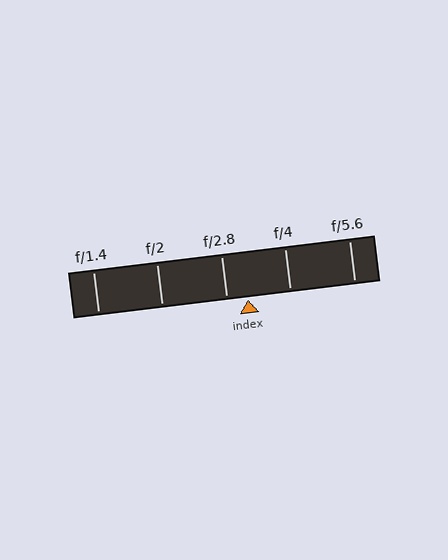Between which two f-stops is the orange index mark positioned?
The index mark is between f/2.8 and f/4.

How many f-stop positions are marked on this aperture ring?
There are 5 f-stop positions marked.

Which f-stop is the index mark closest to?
The index mark is closest to f/2.8.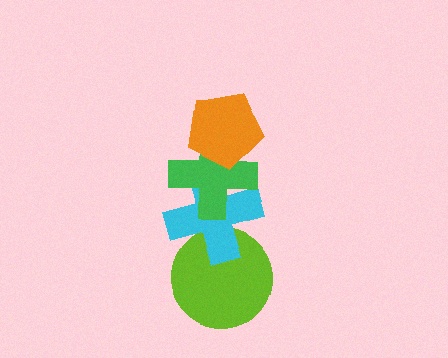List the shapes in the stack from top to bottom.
From top to bottom: the orange pentagon, the green cross, the cyan cross, the lime circle.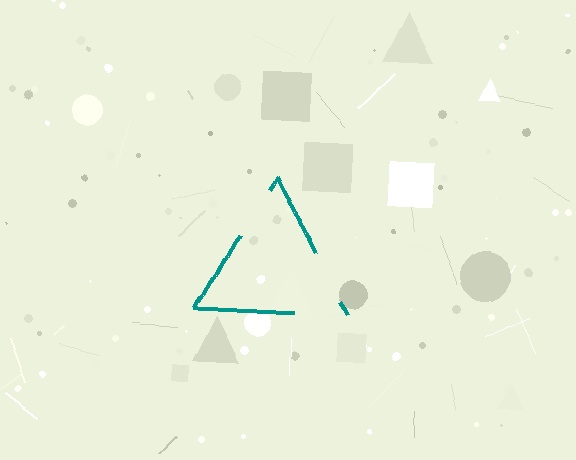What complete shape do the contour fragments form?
The contour fragments form a triangle.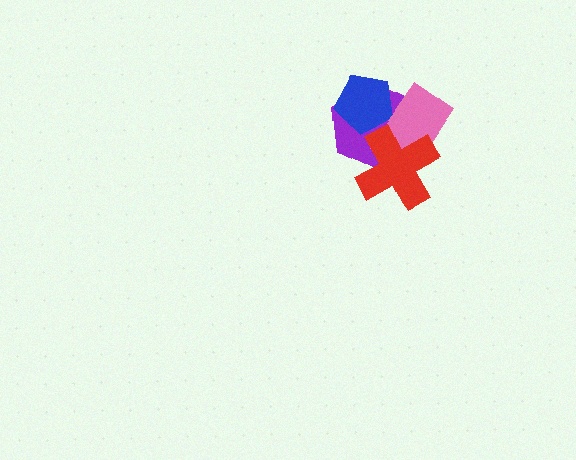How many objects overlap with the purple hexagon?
3 objects overlap with the purple hexagon.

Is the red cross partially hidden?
No, no other shape covers it.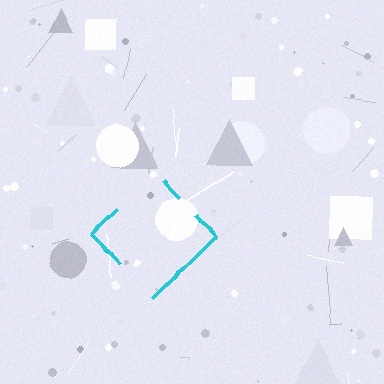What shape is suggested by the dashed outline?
The dashed outline suggests a diamond.